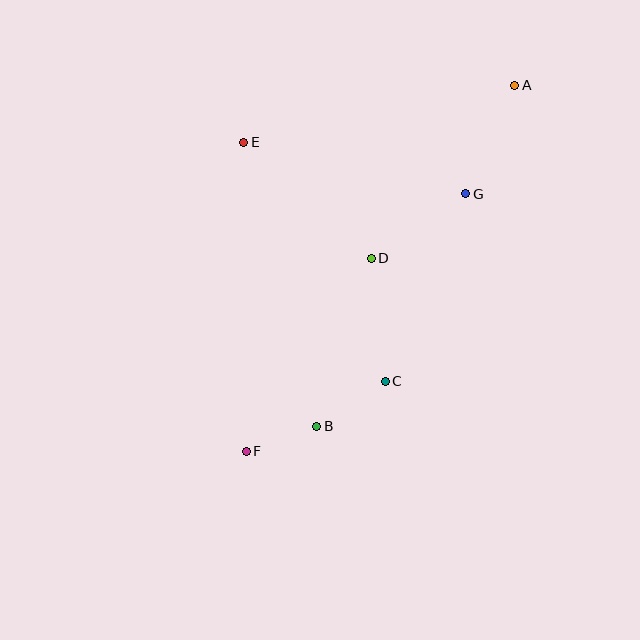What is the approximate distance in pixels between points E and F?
The distance between E and F is approximately 309 pixels.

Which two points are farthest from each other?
Points A and F are farthest from each other.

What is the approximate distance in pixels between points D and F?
The distance between D and F is approximately 230 pixels.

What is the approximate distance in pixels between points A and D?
The distance between A and D is approximately 225 pixels.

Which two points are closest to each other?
Points B and F are closest to each other.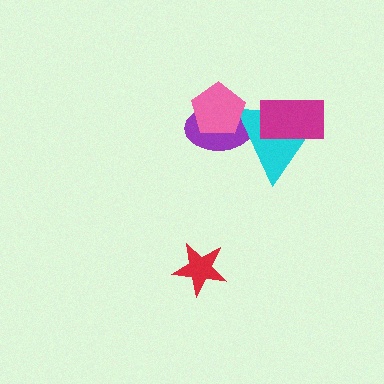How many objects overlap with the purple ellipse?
2 objects overlap with the purple ellipse.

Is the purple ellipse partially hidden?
Yes, it is partially covered by another shape.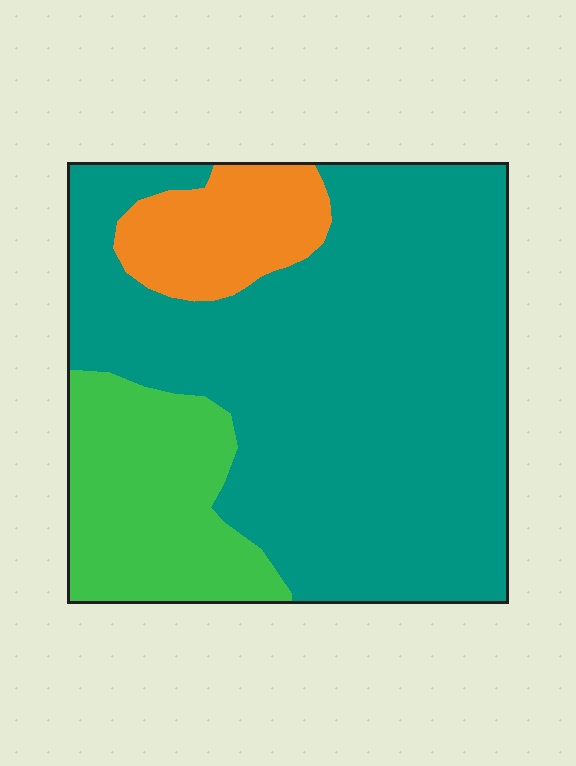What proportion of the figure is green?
Green covers about 20% of the figure.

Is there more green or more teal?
Teal.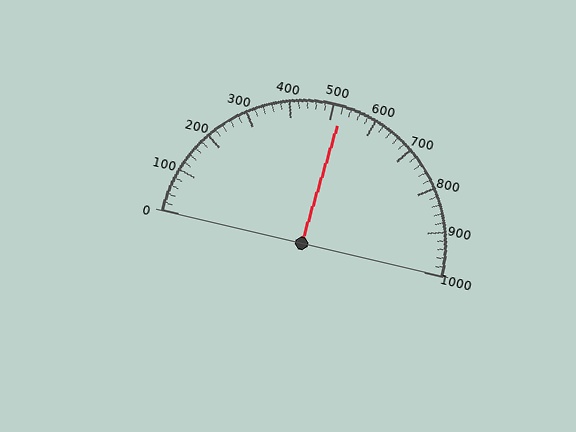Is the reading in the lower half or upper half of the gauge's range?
The reading is in the upper half of the range (0 to 1000).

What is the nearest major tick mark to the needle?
The nearest major tick mark is 500.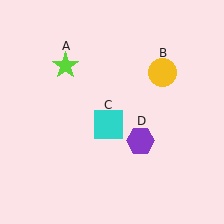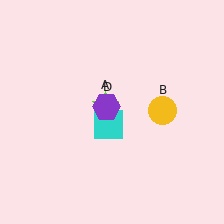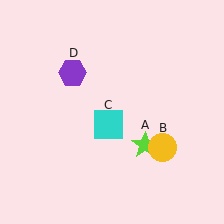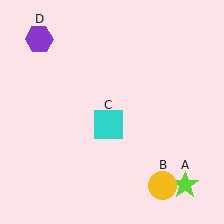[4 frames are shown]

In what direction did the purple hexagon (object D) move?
The purple hexagon (object D) moved up and to the left.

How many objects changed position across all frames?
3 objects changed position: lime star (object A), yellow circle (object B), purple hexagon (object D).